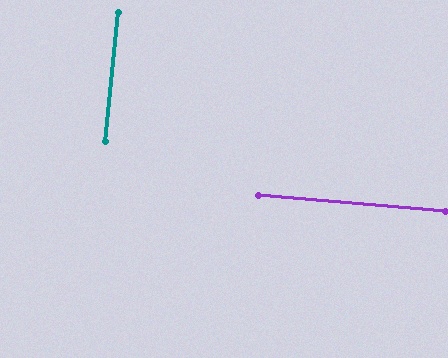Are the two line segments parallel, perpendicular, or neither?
Perpendicular — they meet at approximately 89°.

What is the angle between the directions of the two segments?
Approximately 89 degrees.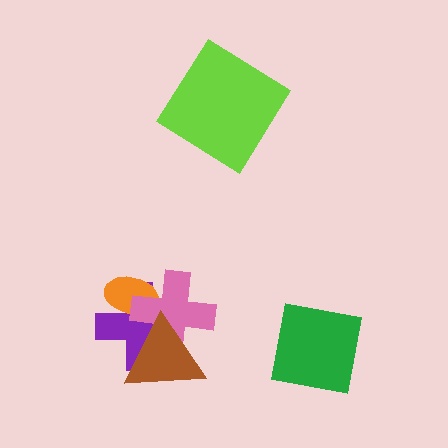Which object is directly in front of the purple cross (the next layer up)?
The orange ellipse is directly in front of the purple cross.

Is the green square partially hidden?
No, no other shape covers it.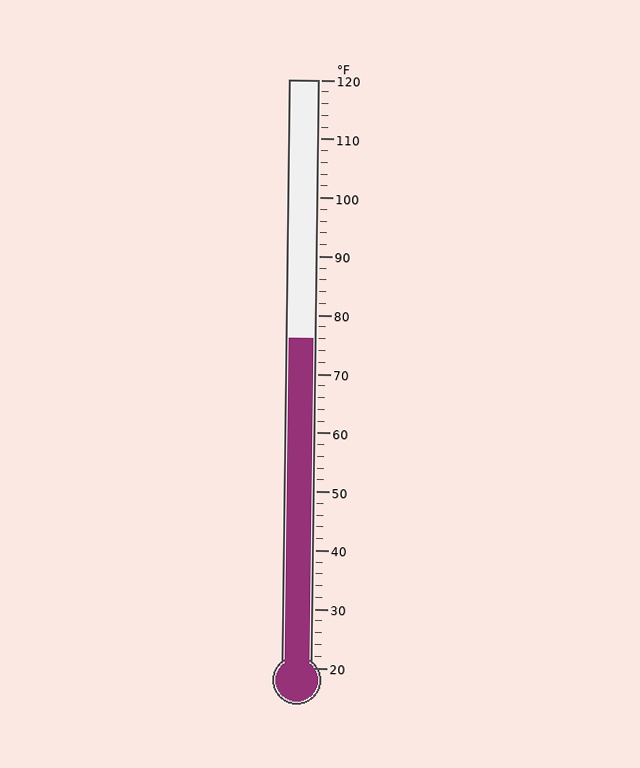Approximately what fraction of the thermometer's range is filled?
The thermometer is filled to approximately 55% of its range.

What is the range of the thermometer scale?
The thermometer scale ranges from 20°F to 120°F.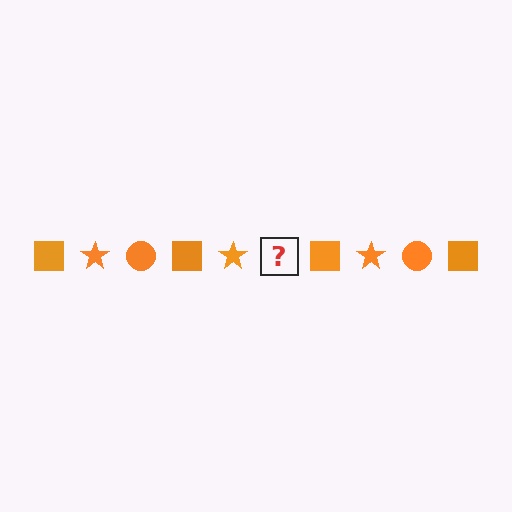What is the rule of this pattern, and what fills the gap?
The rule is that the pattern cycles through square, star, circle shapes in orange. The gap should be filled with an orange circle.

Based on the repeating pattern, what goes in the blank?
The blank should be an orange circle.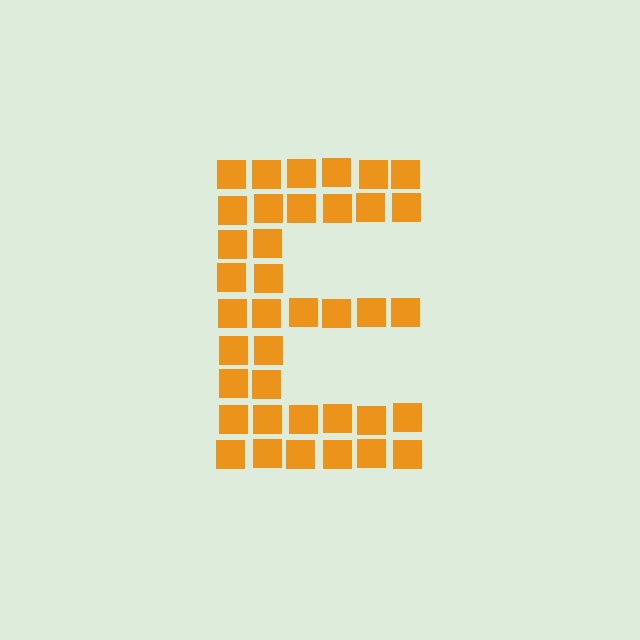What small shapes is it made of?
It is made of small squares.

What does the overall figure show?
The overall figure shows the letter E.